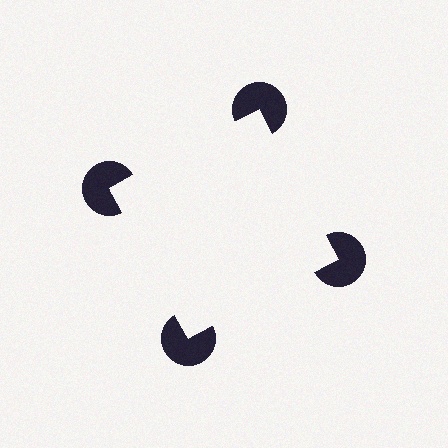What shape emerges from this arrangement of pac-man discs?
An illusory square — its edges are inferred from the aligned wedge cuts in the pac-man discs, not physically drawn.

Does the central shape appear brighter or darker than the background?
It typically appears slightly brighter than the background, even though no actual brightness change is drawn.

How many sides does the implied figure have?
4 sides.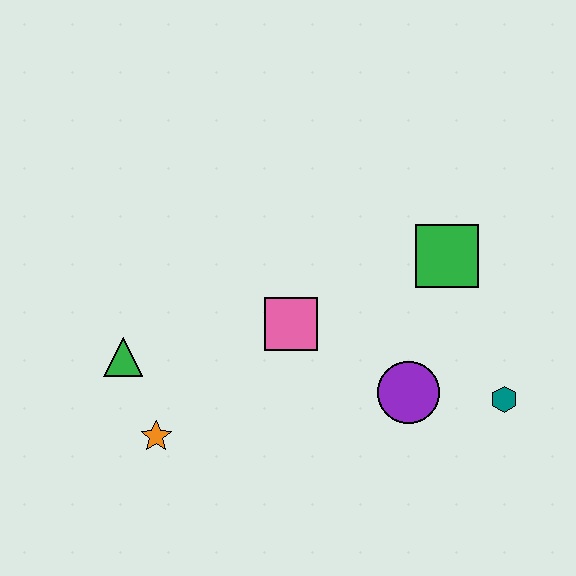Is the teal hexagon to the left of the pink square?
No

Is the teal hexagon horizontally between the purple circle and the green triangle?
No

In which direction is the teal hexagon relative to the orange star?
The teal hexagon is to the right of the orange star.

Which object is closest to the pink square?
The purple circle is closest to the pink square.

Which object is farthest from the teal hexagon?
The green triangle is farthest from the teal hexagon.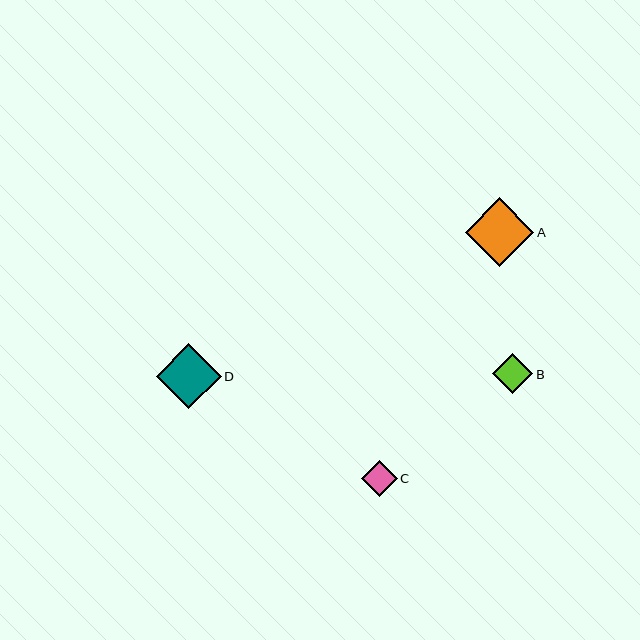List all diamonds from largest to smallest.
From largest to smallest: A, D, B, C.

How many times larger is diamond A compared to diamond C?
Diamond A is approximately 1.9 times the size of diamond C.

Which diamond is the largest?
Diamond A is the largest with a size of approximately 69 pixels.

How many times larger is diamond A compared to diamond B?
Diamond A is approximately 1.7 times the size of diamond B.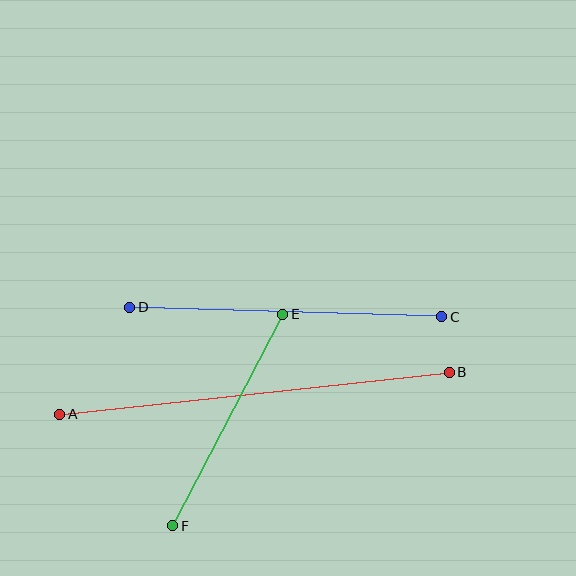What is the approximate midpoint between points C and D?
The midpoint is at approximately (286, 312) pixels.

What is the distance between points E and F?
The distance is approximately 238 pixels.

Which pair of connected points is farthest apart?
Points A and B are farthest apart.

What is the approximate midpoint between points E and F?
The midpoint is at approximately (228, 420) pixels.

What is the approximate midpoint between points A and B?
The midpoint is at approximately (254, 393) pixels.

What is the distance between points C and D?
The distance is approximately 312 pixels.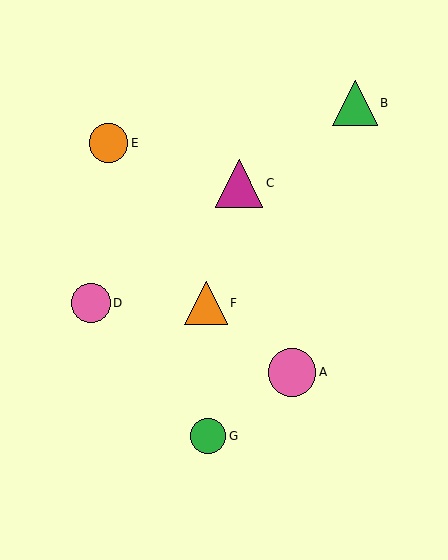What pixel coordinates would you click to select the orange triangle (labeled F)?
Click at (206, 303) to select the orange triangle F.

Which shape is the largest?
The pink circle (labeled A) is the largest.